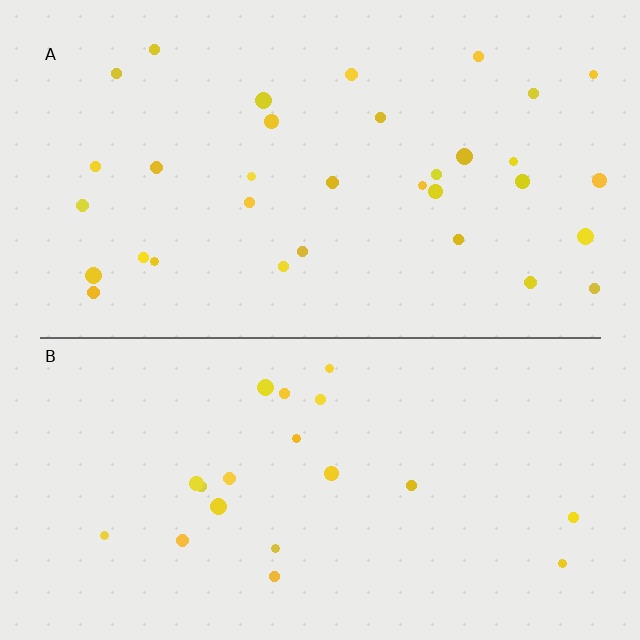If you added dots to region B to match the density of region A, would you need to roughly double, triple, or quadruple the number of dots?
Approximately double.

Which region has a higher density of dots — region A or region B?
A (the top).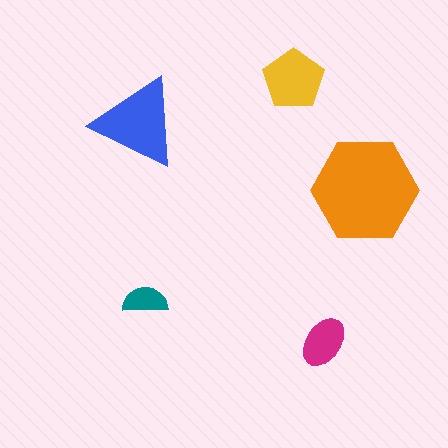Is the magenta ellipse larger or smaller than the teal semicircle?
Larger.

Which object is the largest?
The orange hexagon.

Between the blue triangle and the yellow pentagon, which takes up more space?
The blue triangle.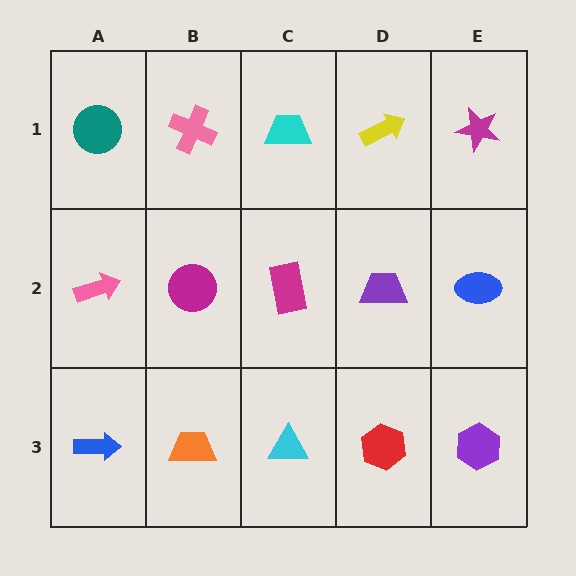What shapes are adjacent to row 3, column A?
A pink arrow (row 2, column A), an orange trapezoid (row 3, column B).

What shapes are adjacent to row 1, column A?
A pink arrow (row 2, column A), a pink cross (row 1, column B).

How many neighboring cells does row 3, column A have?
2.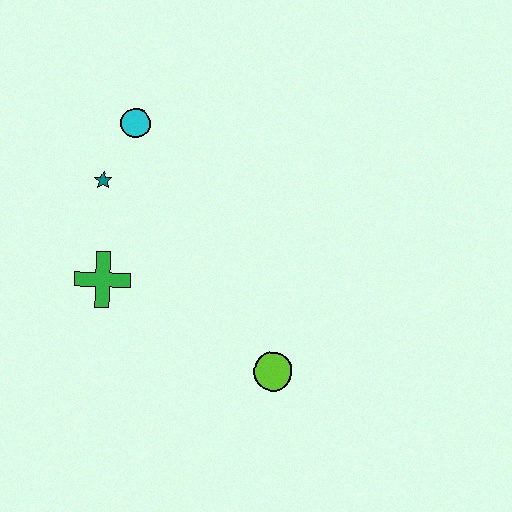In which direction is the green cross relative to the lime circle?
The green cross is to the left of the lime circle.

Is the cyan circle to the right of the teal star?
Yes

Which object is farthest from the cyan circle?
The lime circle is farthest from the cyan circle.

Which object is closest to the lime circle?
The green cross is closest to the lime circle.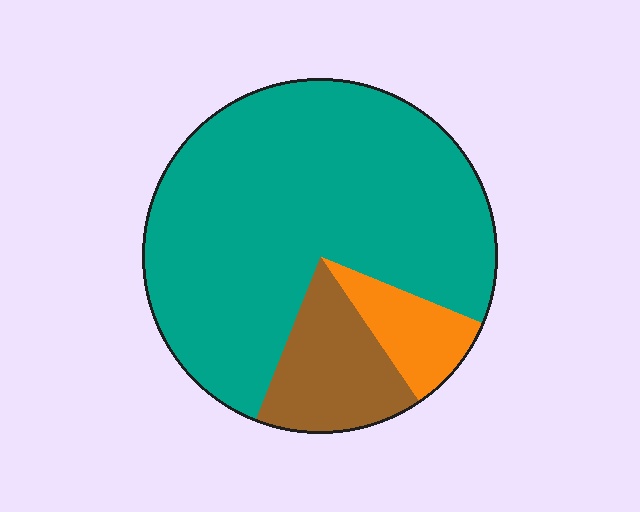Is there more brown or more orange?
Brown.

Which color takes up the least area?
Orange, at roughly 10%.